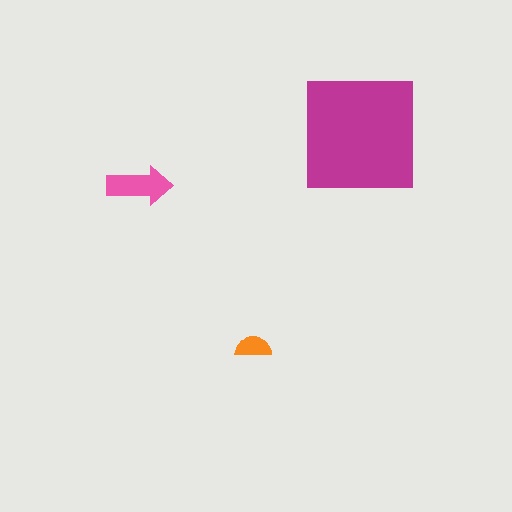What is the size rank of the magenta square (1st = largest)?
1st.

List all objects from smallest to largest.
The orange semicircle, the pink arrow, the magenta square.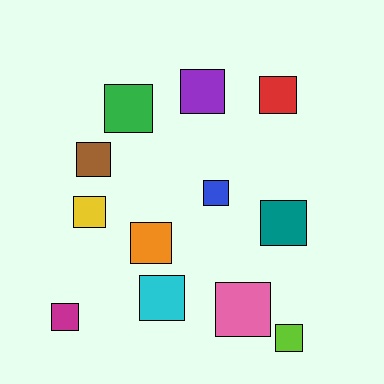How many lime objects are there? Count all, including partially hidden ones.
There is 1 lime object.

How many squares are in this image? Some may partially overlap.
There are 12 squares.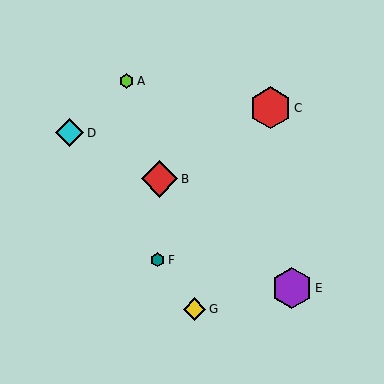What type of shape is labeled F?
Shape F is a teal hexagon.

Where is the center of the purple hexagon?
The center of the purple hexagon is at (292, 288).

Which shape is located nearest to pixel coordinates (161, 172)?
The red diamond (labeled B) at (160, 179) is nearest to that location.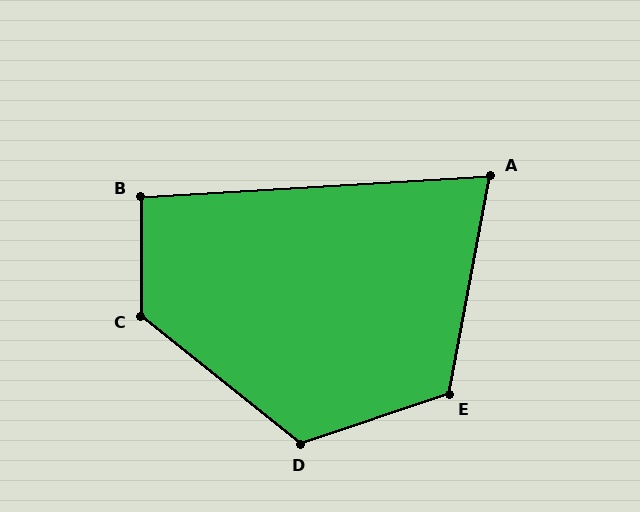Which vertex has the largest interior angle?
C, at approximately 129 degrees.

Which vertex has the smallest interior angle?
A, at approximately 76 degrees.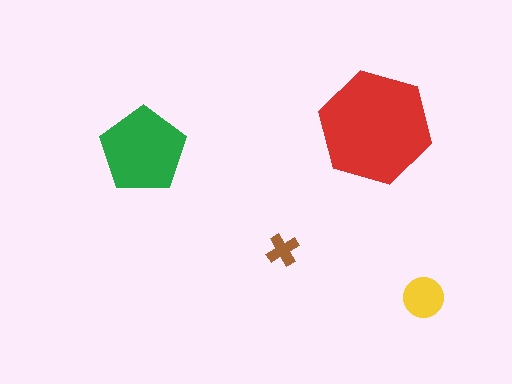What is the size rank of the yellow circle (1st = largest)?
3rd.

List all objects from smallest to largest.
The brown cross, the yellow circle, the green pentagon, the red hexagon.